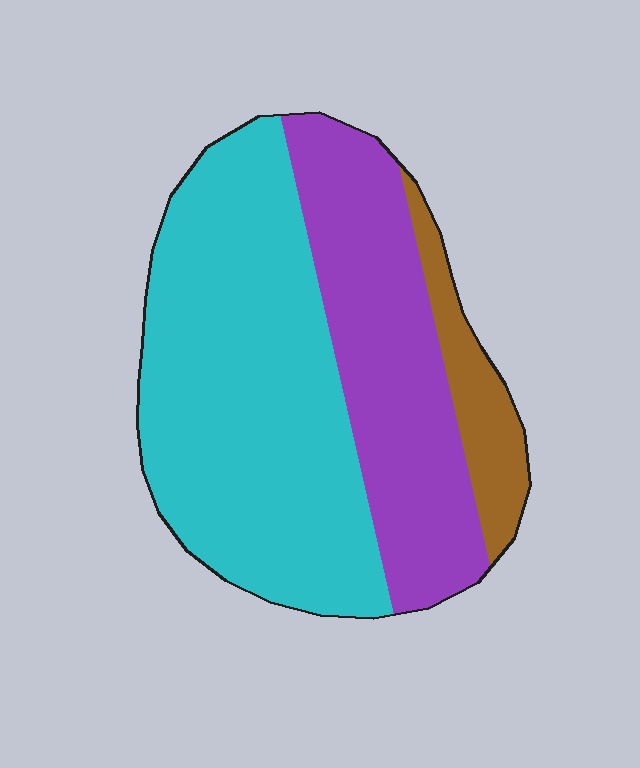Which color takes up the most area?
Cyan, at roughly 55%.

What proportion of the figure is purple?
Purple takes up between a quarter and a half of the figure.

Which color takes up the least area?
Brown, at roughly 10%.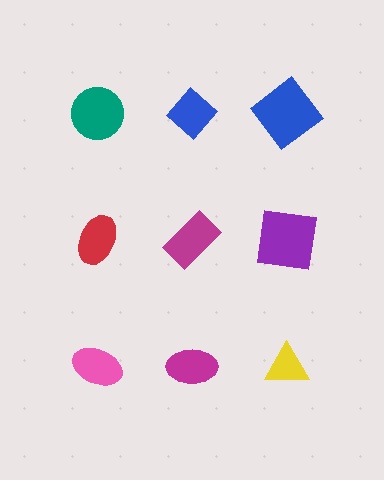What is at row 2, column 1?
A red ellipse.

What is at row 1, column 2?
A blue diamond.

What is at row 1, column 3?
A blue diamond.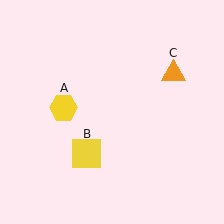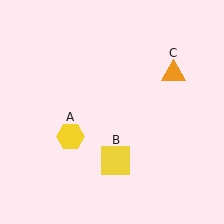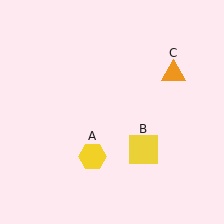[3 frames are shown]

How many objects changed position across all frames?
2 objects changed position: yellow hexagon (object A), yellow square (object B).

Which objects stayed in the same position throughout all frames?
Orange triangle (object C) remained stationary.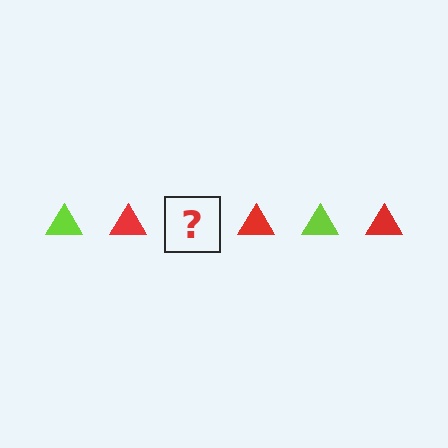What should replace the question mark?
The question mark should be replaced with a lime triangle.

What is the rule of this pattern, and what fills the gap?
The rule is that the pattern cycles through lime, red triangles. The gap should be filled with a lime triangle.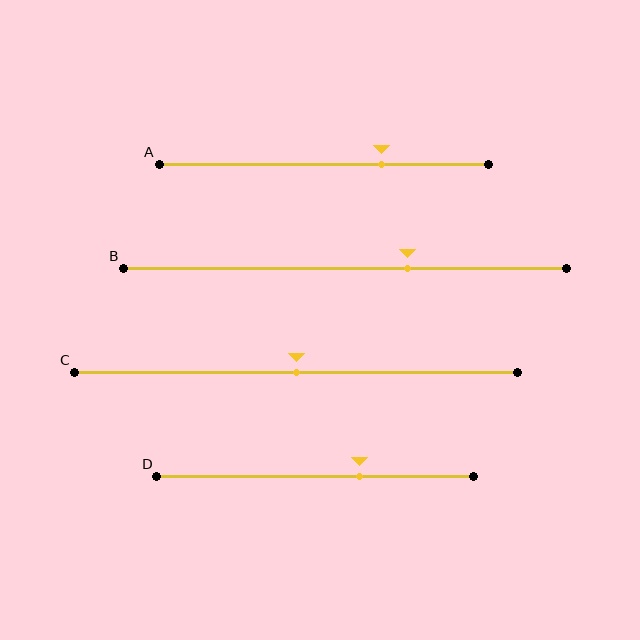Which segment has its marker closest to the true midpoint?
Segment C has its marker closest to the true midpoint.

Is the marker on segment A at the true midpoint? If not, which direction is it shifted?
No, the marker on segment A is shifted to the right by about 18% of the segment length.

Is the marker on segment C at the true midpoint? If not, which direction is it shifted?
Yes, the marker on segment C is at the true midpoint.